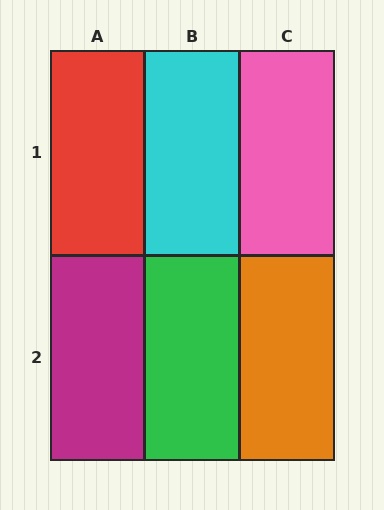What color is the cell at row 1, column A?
Red.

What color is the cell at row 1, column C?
Pink.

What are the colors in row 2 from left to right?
Magenta, green, orange.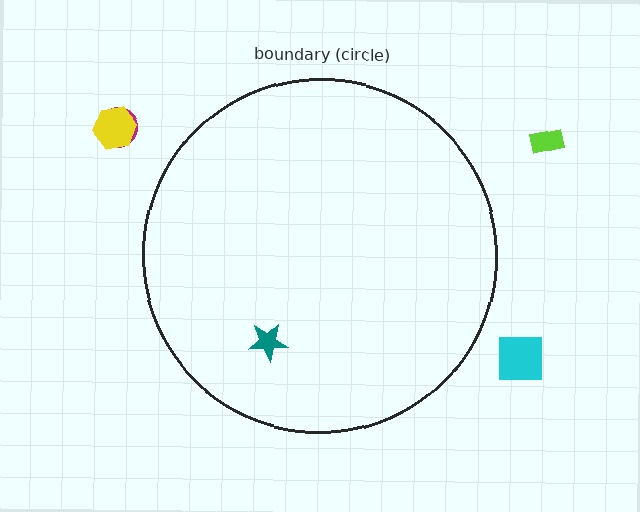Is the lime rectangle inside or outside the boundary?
Outside.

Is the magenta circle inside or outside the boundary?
Outside.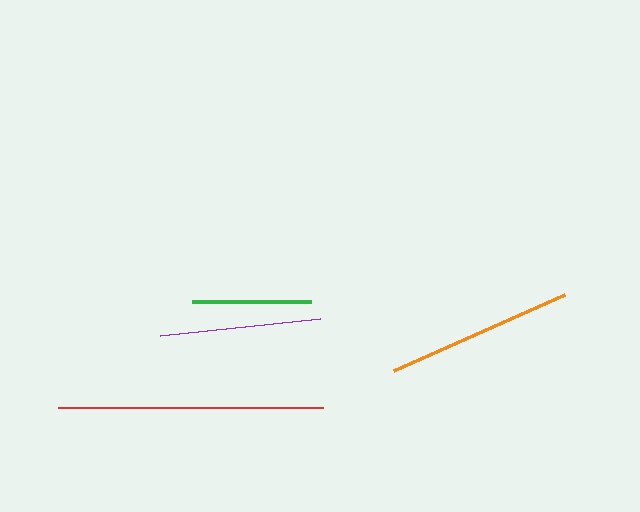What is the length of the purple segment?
The purple segment is approximately 161 pixels long.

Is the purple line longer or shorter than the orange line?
The orange line is longer than the purple line.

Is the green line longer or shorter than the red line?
The red line is longer than the green line.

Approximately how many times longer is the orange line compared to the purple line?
The orange line is approximately 1.2 times the length of the purple line.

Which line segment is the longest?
The red line is the longest at approximately 265 pixels.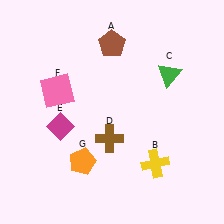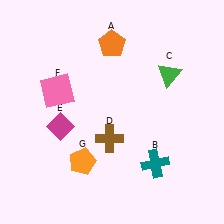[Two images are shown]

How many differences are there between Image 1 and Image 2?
There are 2 differences between the two images.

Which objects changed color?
A changed from brown to orange. B changed from yellow to teal.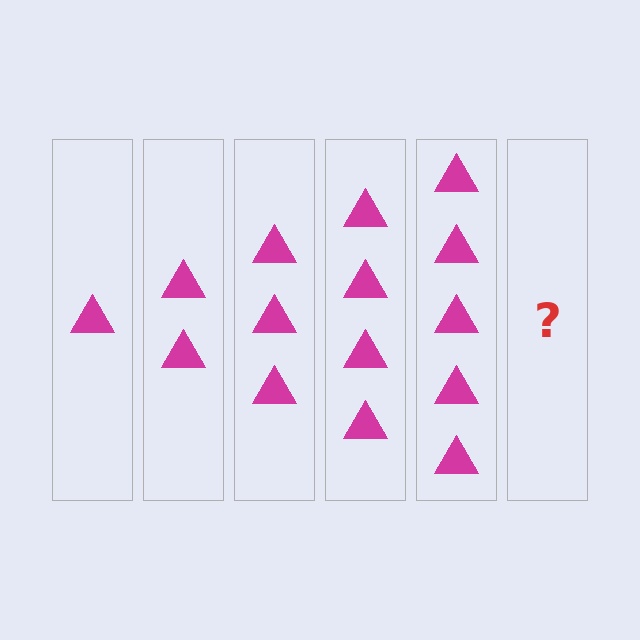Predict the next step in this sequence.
The next step is 6 triangles.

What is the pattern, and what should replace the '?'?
The pattern is that each step adds one more triangle. The '?' should be 6 triangles.